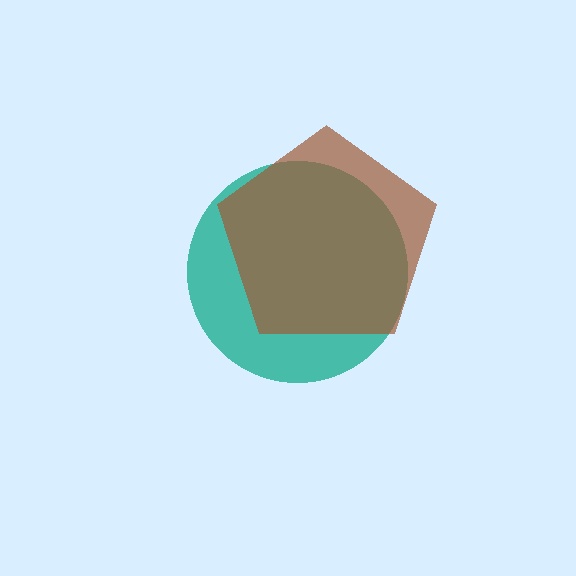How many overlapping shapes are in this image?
There are 2 overlapping shapes in the image.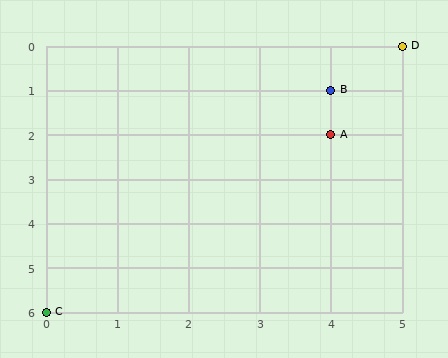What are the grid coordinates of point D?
Point D is at grid coordinates (5, 0).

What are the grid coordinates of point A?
Point A is at grid coordinates (4, 2).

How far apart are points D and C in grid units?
Points D and C are 5 columns and 6 rows apart (about 7.8 grid units diagonally).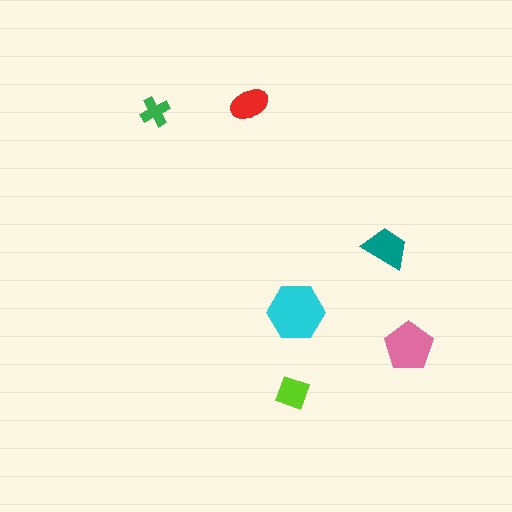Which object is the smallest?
The green cross.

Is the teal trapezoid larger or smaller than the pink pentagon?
Smaller.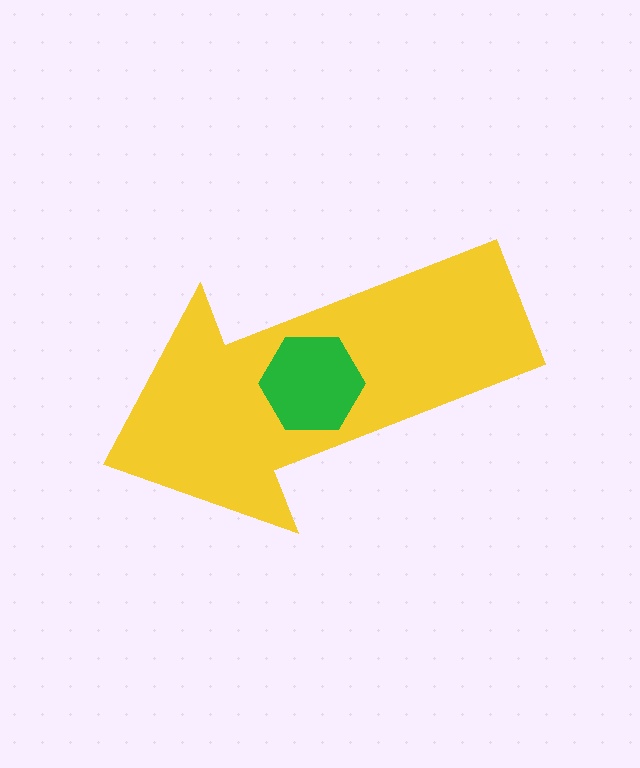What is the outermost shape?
The yellow arrow.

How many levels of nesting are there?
2.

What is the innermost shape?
The green hexagon.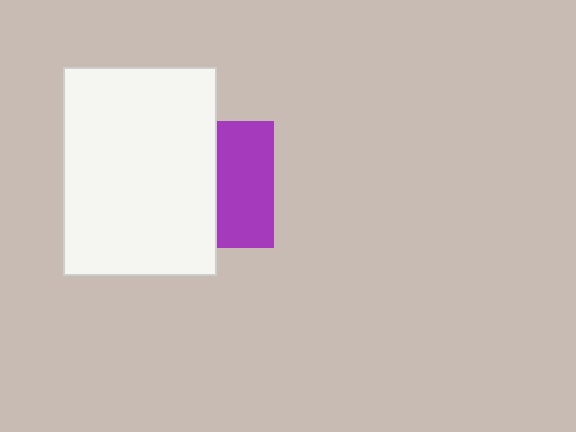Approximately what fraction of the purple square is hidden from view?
Roughly 56% of the purple square is hidden behind the white rectangle.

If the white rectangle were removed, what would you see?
You would see the complete purple square.